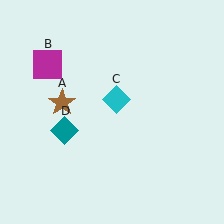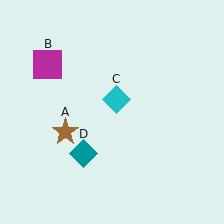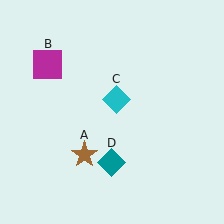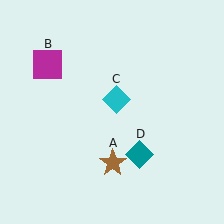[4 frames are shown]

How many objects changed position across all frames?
2 objects changed position: brown star (object A), teal diamond (object D).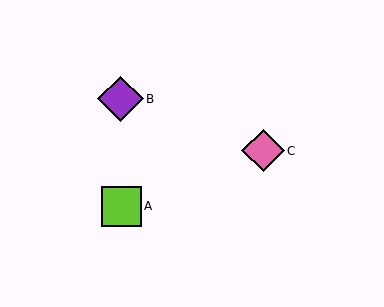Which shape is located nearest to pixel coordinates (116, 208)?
The lime square (labeled A) at (121, 207) is nearest to that location.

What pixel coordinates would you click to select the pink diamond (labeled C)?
Click at (263, 151) to select the pink diamond C.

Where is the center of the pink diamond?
The center of the pink diamond is at (263, 151).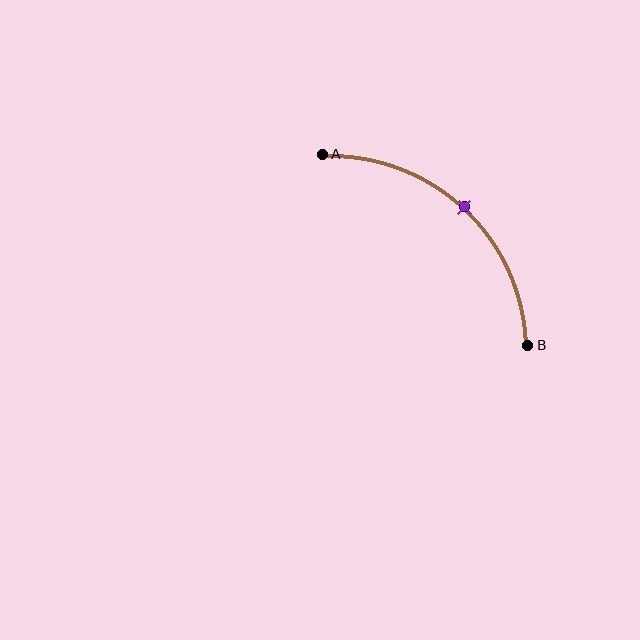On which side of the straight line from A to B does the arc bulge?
The arc bulges above and to the right of the straight line connecting A and B.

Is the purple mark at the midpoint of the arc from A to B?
Yes. The purple mark lies on the arc at equal arc-length from both A and B — it is the arc midpoint.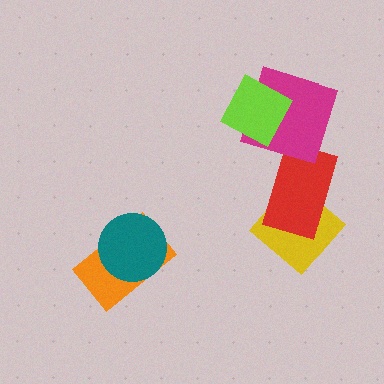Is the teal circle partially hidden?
No, no other shape covers it.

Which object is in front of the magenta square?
The lime diamond is in front of the magenta square.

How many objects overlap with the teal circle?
1 object overlaps with the teal circle.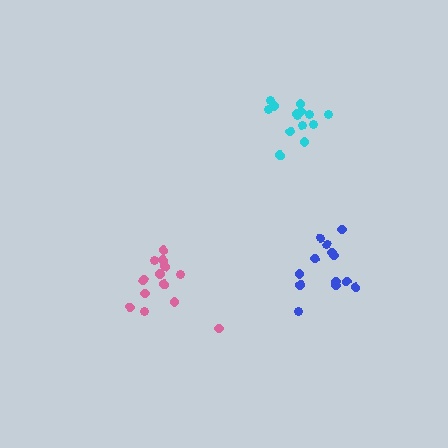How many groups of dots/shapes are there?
There are 3 groups.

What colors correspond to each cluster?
The clusters are colored: pink, cyan, blue.